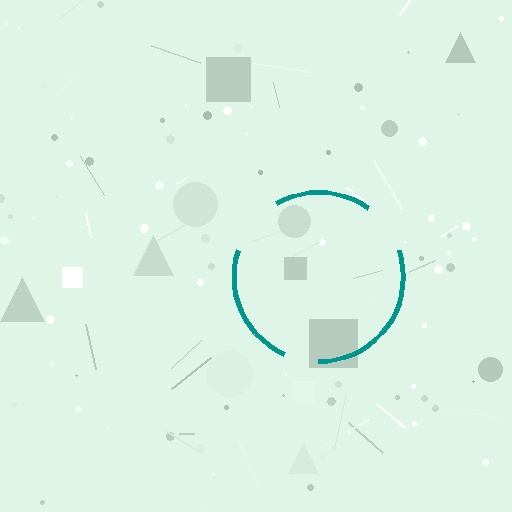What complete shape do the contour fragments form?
The contour fragments form a circle.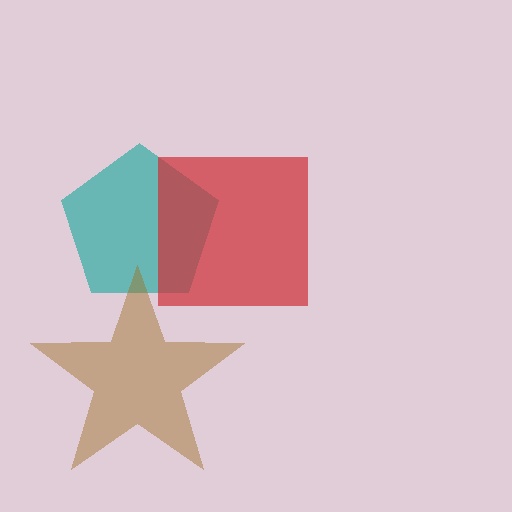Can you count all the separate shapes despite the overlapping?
Yes, there are 3 separate shapes.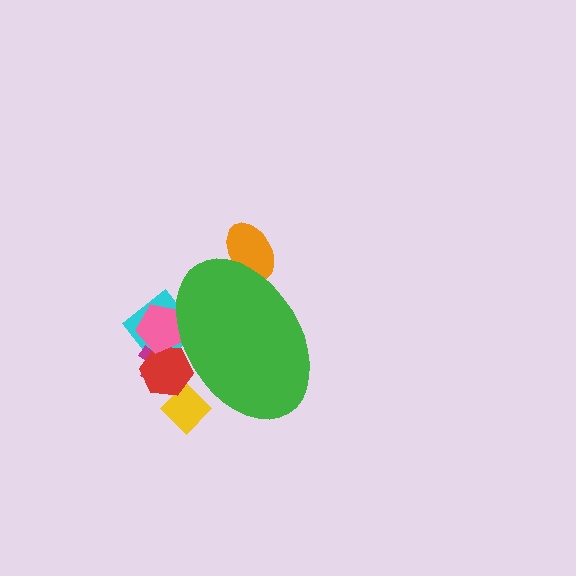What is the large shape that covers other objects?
A green ellipse.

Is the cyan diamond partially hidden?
Yes, the cyan diamond is partially hidden behind the green ellipse.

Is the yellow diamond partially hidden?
Yes, the yellow diamond is partially hidden behind the green ellipse.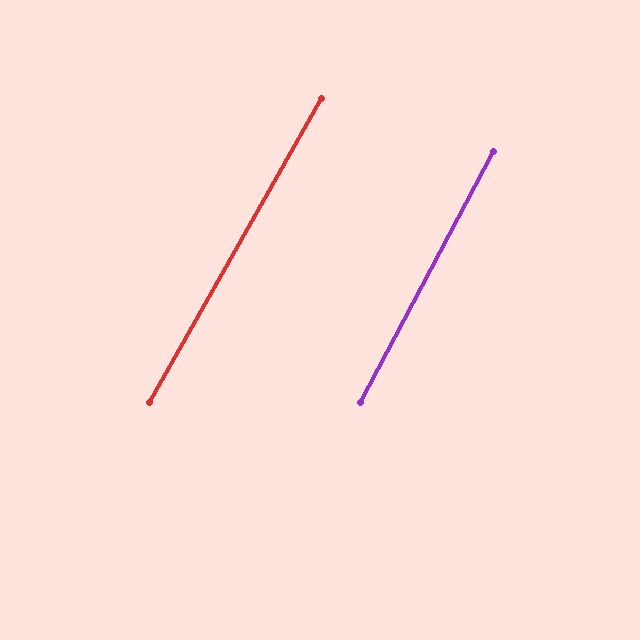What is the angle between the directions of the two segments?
Approximately 2 degrees.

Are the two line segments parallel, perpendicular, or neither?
Parallel — their directions differ by only 1.5°.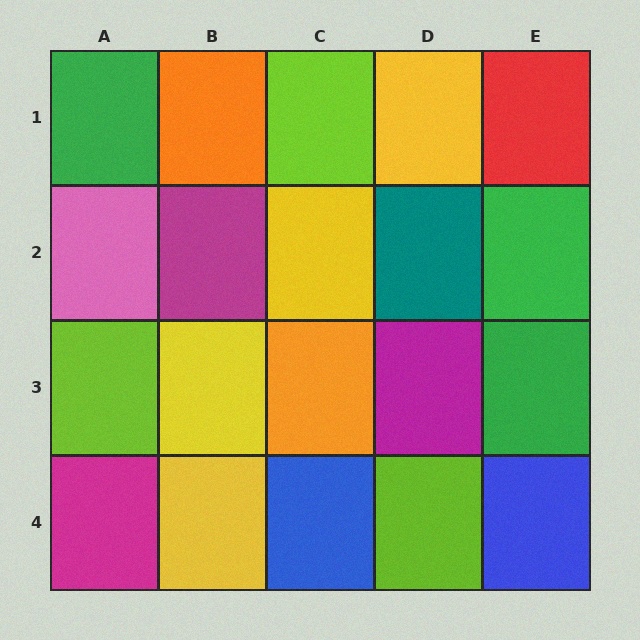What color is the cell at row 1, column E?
Red.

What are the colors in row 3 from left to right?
Lime, yellow, orange, magenta, green.